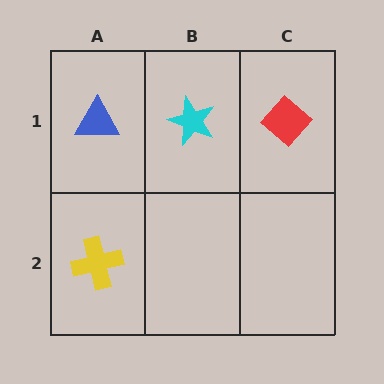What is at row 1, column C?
A red diamond.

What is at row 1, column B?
A cyan star.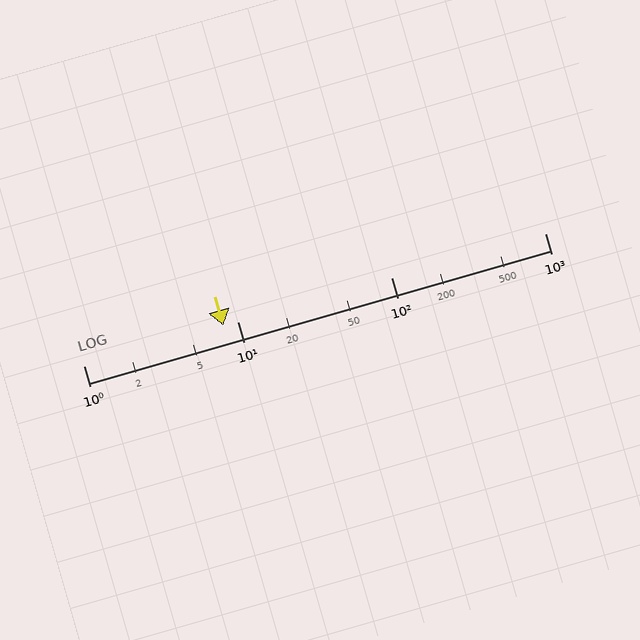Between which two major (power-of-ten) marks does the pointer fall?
The pointer is between 1 and 10.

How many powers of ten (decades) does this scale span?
The scale spans 3 decades, from 1 to 1000.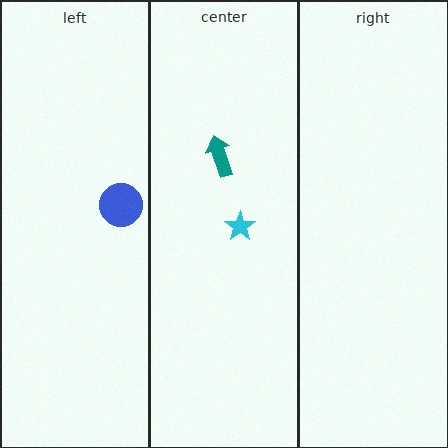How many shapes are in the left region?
1.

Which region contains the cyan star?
The center region.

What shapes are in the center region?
The teal arrow, the cyan star.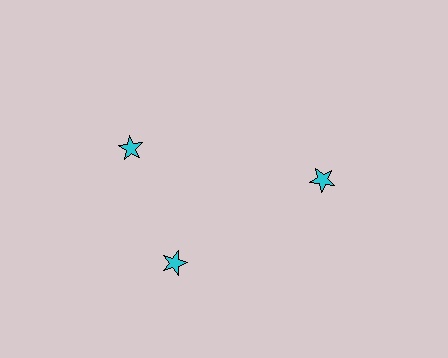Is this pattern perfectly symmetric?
No. The 3 cyan stars are arranged in a ring, but one element near the 11 o'clock position is rotated out of alignment along the ring, breaking the 3-fold rotational symmetry.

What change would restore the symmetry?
The symmetry would be restored by rotating it back into even spacing with its neighbors so that all 3 stars sit at equal angles and equal distance from the center.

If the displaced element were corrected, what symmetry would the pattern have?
It would have 3-fold rotational symmetry — the pattern would map onto itself every 120 degrees.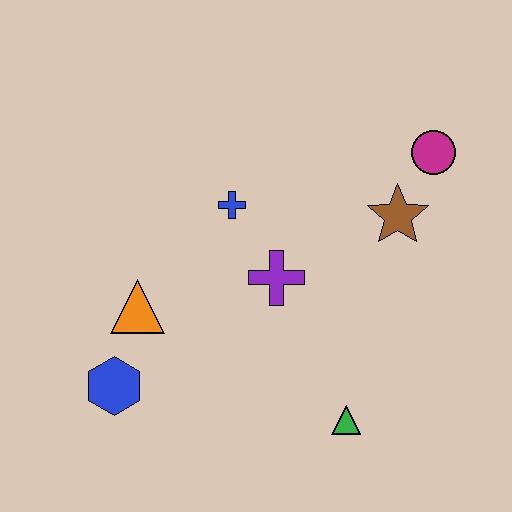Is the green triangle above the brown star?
No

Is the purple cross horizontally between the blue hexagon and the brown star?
Yes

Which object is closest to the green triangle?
The purple cross is closest to the green triangle.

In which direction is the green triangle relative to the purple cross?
The green triangle is below the purple cross.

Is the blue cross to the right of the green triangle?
No